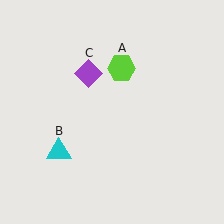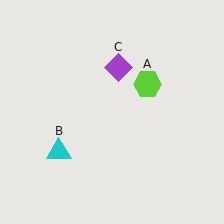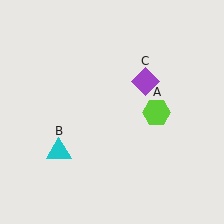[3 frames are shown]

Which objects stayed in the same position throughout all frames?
Cyan triangle (object B) remained stationary.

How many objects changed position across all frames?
2 objects changed position: lime hexagon (object A), purple diamond (object C).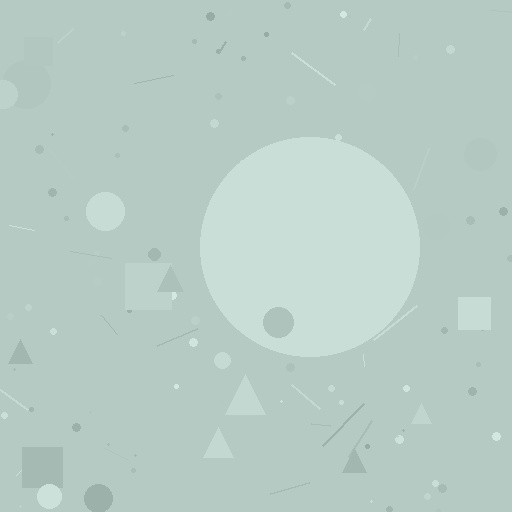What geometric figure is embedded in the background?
A circle is embedded in the background.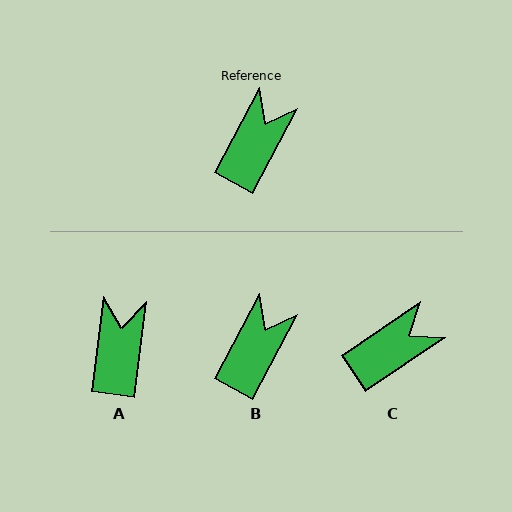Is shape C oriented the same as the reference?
No, it is off by about 27 degrees.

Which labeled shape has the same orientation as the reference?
B.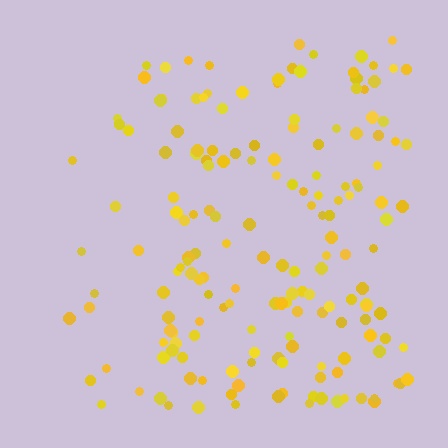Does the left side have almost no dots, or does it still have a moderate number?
Still a moderate number, just noticeably fewer than the right.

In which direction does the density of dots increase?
From left to right, with the right side densest.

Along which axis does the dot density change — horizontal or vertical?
Horizontal.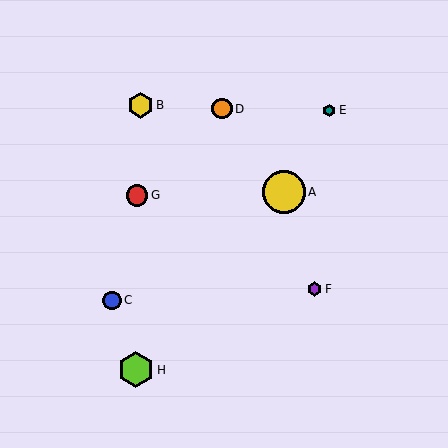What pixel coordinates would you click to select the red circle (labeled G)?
Click at (137, 195) to select the red circle G.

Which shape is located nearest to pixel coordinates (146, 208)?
The red circle (labeled G) at (137, 195) is nearest to that location.